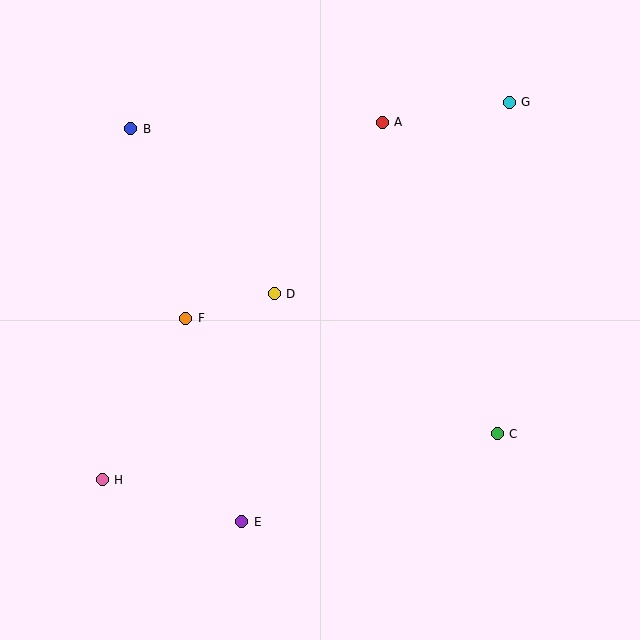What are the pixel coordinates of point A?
Point A is at (382, 122).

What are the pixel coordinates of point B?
Point B is at (131, 129).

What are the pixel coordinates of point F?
Point F is at (185, 318).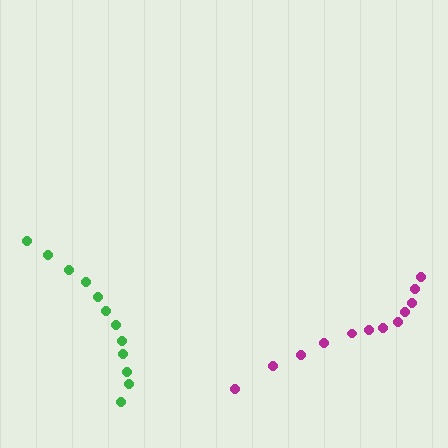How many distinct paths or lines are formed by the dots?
There are 2 distinct paths.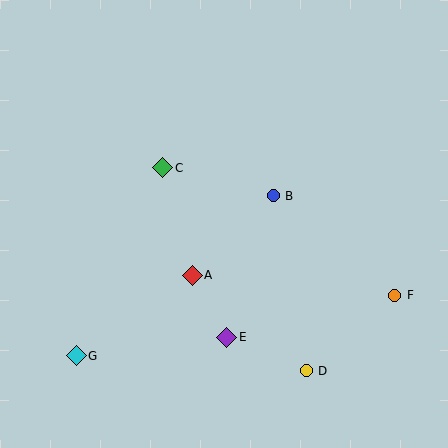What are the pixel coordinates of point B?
Point B is at (273, 196).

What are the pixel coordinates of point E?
Point E is at (227, 337).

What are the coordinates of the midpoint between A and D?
The midpoint between A and D is at (249, 323).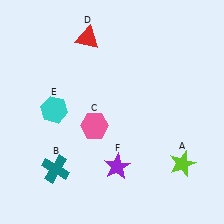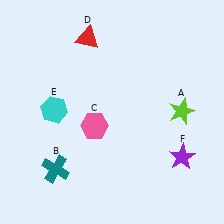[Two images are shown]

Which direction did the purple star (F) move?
The purple star (F) moved right.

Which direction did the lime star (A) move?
The lime star (A) moved up.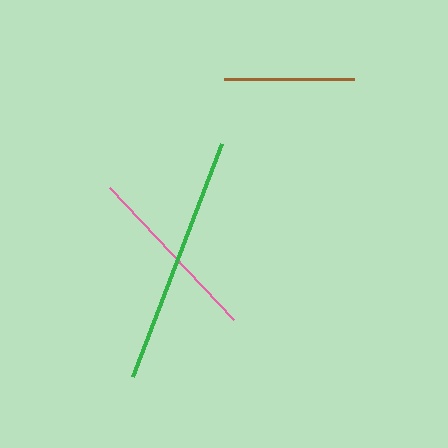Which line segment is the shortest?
The brown line is the shortest at approximately 130 pixels.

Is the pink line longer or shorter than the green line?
The green line is longer than the pink line.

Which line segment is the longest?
The green line is the longest at approximately 250 pixels.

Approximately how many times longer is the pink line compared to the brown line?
The pink line is approximately 1.4 times the length of the brown line.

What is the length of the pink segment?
The pink segment is approximately 181 pixels long.